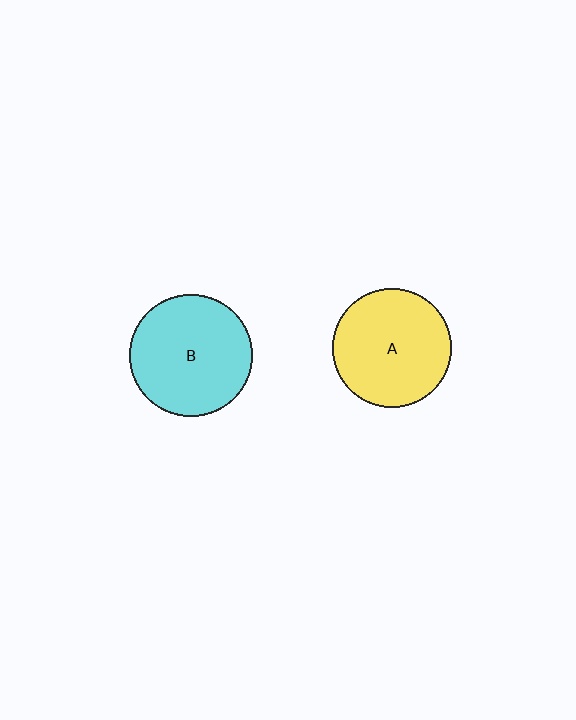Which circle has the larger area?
Circle B (cyan).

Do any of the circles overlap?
No, none of the circles overlap.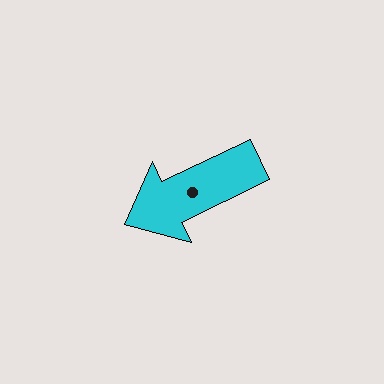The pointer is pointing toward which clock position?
Roughly 8 o'clock.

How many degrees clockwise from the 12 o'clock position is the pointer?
Approximately 244 degrees.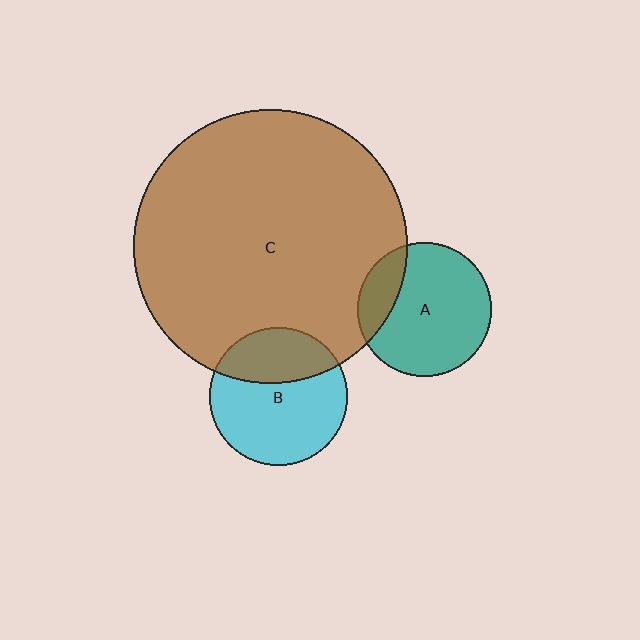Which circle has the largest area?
Circle C (brown).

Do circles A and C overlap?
Yes.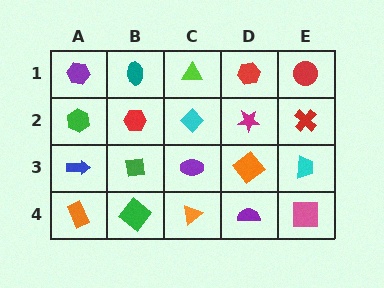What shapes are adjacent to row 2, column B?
A teal ellipse (row 1, column B), a green square (row 3, column B), a green hexagon (row 2, column A), a cyan diamond (row 2, column C).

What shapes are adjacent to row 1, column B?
A red hexagon (row 2, column B), a purple hexagon (row 1, column A), a lime triangle (row 1, column C).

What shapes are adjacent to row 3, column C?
A cyan diamond (row 2, column C), an orange triangle (row 4, column C), a green square (row 3, column B), an orange diamond (row 3, column D).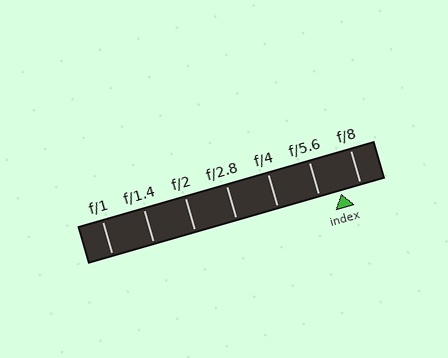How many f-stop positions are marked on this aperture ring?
There are 7 f-stop positions marked.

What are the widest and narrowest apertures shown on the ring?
The widest aperture shown is f/1 and the narrowest is f/8.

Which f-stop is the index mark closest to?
The index mark is closest to f/8.